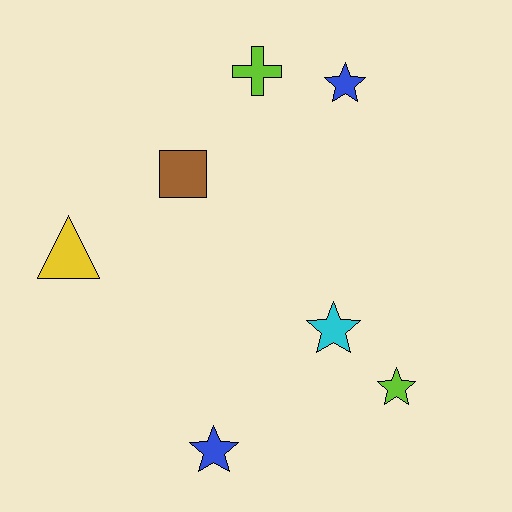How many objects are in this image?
There are 7 objects.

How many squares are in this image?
There is 1 square.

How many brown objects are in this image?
There is 1 brown object.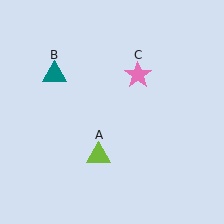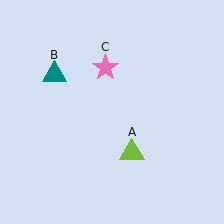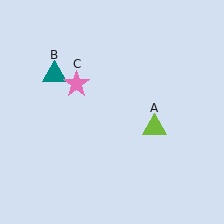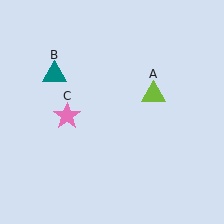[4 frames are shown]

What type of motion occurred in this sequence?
The lime triangle (object A), pink star (object C) rotated counterclockwise around the center of the scene.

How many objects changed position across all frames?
2 objects changed position: lime triangle (object A), pink star (object C).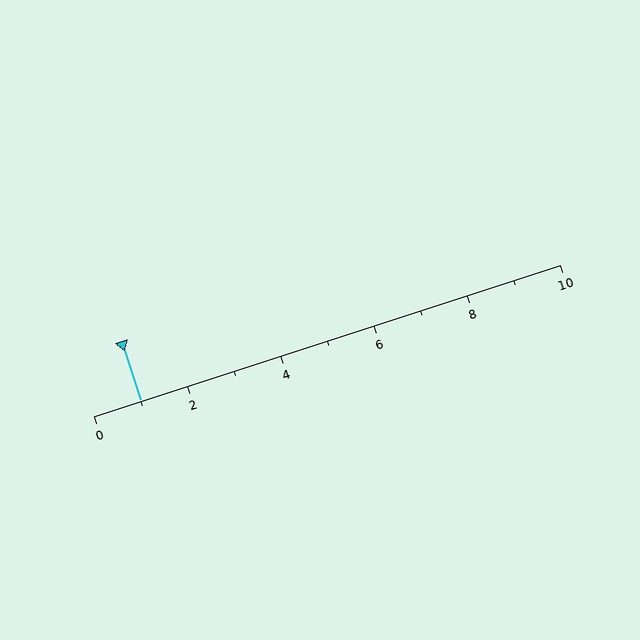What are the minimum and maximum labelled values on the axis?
The axis runs from 0 to 10.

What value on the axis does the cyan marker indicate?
The marker indicates approximately 1.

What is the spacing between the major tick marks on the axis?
The major ticks are spaced 2 apart.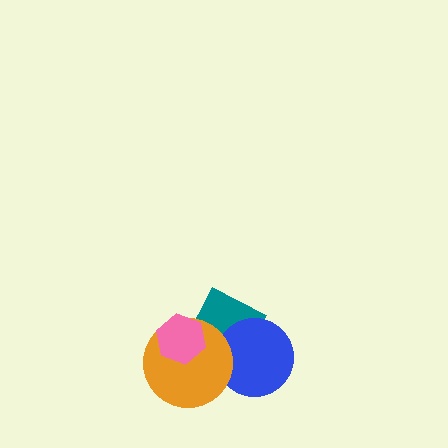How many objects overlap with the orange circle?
3 objects overlap with the orange circle.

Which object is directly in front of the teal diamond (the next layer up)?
The blue circle is directly in front of the teal diamond.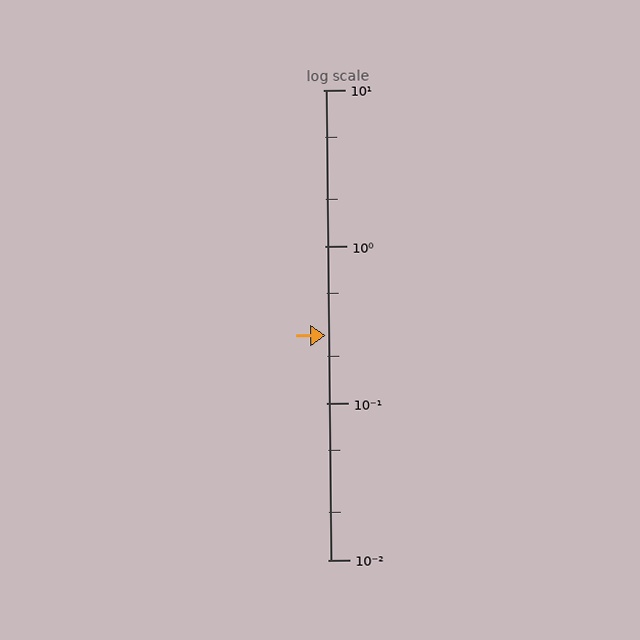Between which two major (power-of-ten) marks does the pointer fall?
The pointer is between 0.1 and 1.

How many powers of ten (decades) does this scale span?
The scale spans 3 decades, from 0.01 to 10.